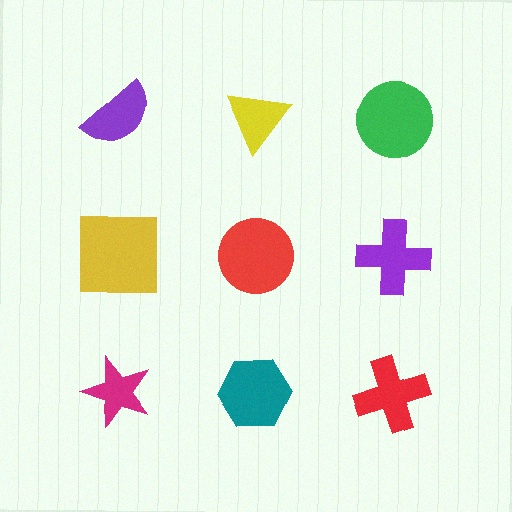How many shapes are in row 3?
3 shapes.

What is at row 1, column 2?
A yellow triangle.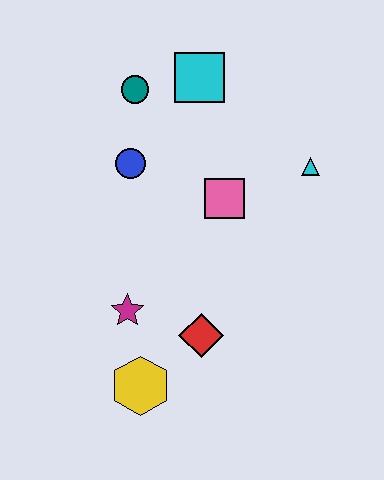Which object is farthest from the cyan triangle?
The yellow hexagon is farthest from the cyan triangle.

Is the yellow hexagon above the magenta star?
No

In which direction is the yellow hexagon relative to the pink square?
The yellow hexagon is below the pink square.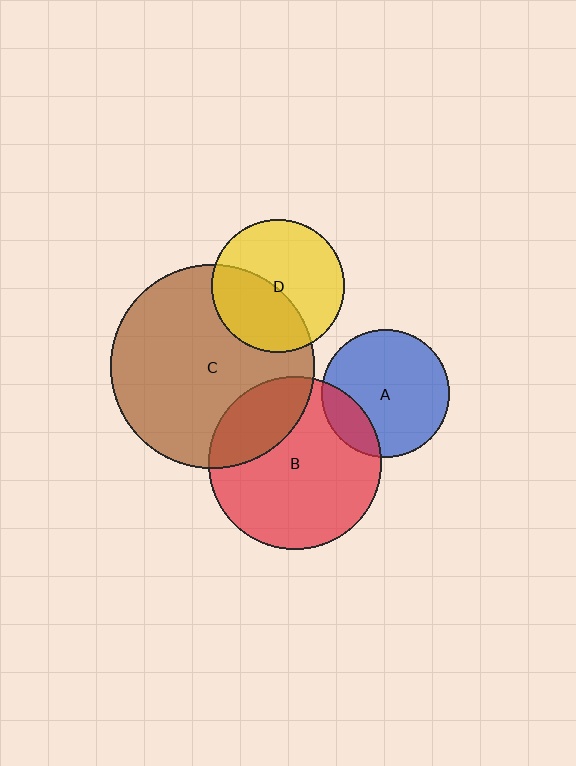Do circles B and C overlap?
Yes.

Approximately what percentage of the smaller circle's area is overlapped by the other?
Approximately 25%.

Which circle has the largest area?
Circle C (brown).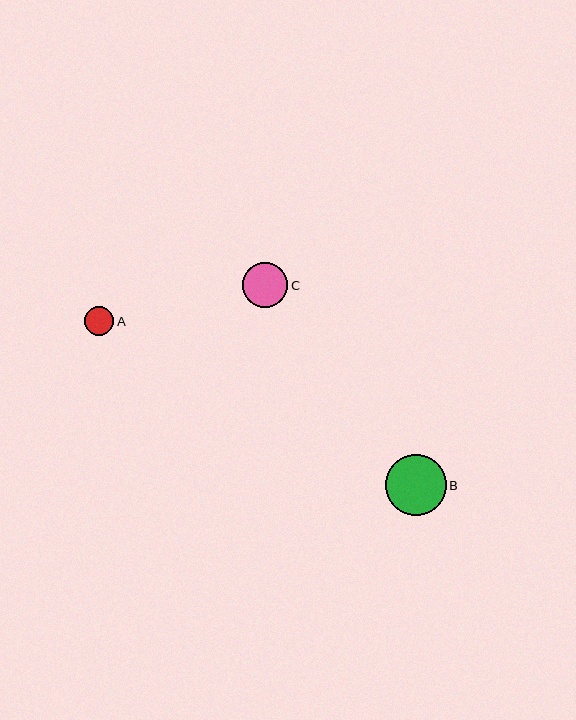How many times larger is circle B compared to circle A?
Circle B is approximately 2.1 times the size of circle A.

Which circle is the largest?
Circle B is the largest with a size of approximately 60 pixels.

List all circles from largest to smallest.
From largest to smallest: B, C, A.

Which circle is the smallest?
Circle A is the smallest with a size of approximately 29 pixels.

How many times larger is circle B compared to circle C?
Circle B is approximately 1.3 times the size of circle C.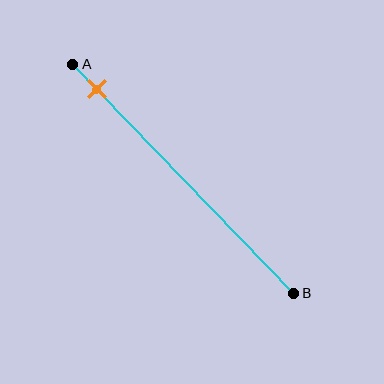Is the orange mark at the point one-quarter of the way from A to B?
No, the mark is at about 10% from A, not at the 25% one-quarter point.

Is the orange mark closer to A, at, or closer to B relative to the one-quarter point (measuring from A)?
The orange mark is closer to point A than the one-quarter point of segment AB.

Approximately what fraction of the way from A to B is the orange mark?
The orange mark is approximately 10% of the way from A to B.